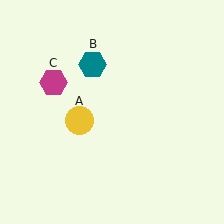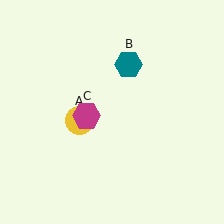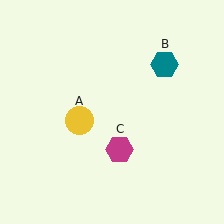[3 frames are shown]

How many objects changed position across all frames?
2 objects changed position: teal hexagon (object B), magenta hexagon (object C).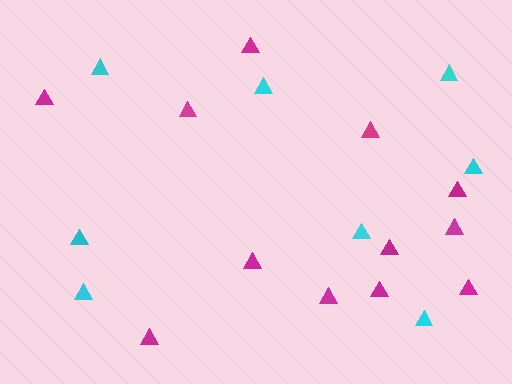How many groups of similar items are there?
There are 2 groups: one group of cyan triangles (8) and one group of magenta triangles (12).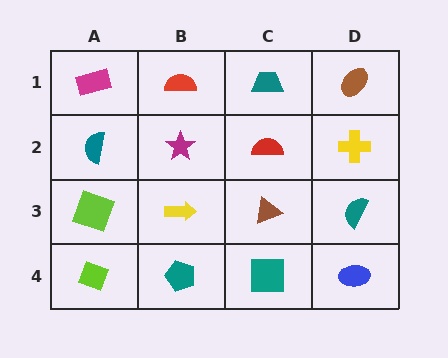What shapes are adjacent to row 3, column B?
A magenta star (row 2, column B), a teal pentagon (row 4, column B), a lime square (row 3, column A), a brown triangle (row 3, column C).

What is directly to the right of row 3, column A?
A yellow arrow.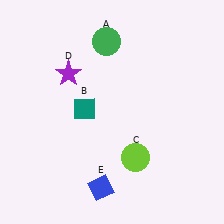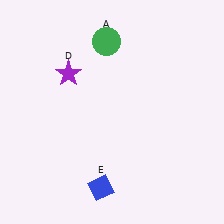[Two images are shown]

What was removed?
The lime circle (C), the teal diamond (B) were removed in Image 2.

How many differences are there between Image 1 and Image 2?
There are 2 differences between the two images.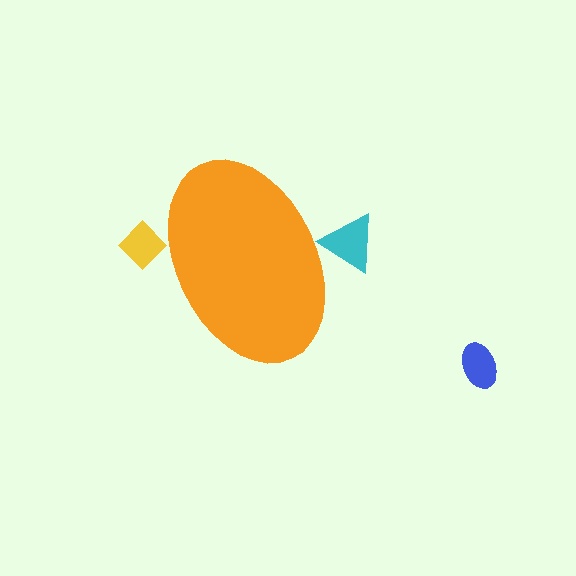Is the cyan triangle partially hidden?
Yes, the cyan triangle is partially hidden behind the orange ellipse.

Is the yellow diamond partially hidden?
Yes, the yellow diamond is partially hidden behind the orange ellipse.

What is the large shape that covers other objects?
An orange ellipse.